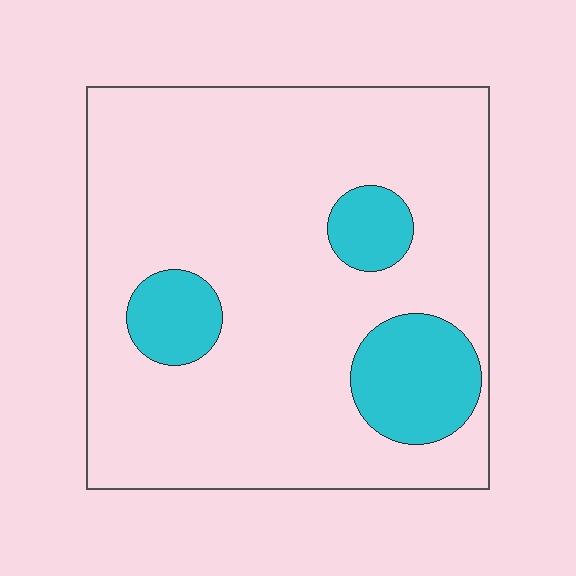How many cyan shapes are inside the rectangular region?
3.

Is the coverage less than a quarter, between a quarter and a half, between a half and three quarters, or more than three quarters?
Less than a quarter.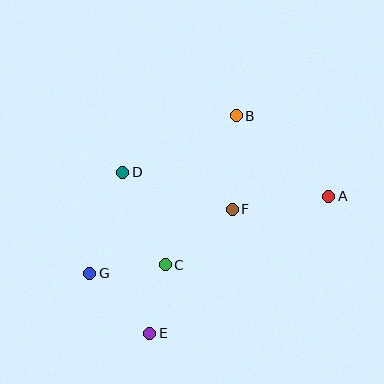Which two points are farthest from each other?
Points A and G are farthest from each other.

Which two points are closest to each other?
Points C and E are closest to each other.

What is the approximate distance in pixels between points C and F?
The distance between C and F is approximately 87 pixels.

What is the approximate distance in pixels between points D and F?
The distance between D and F is approximately 116 pixels.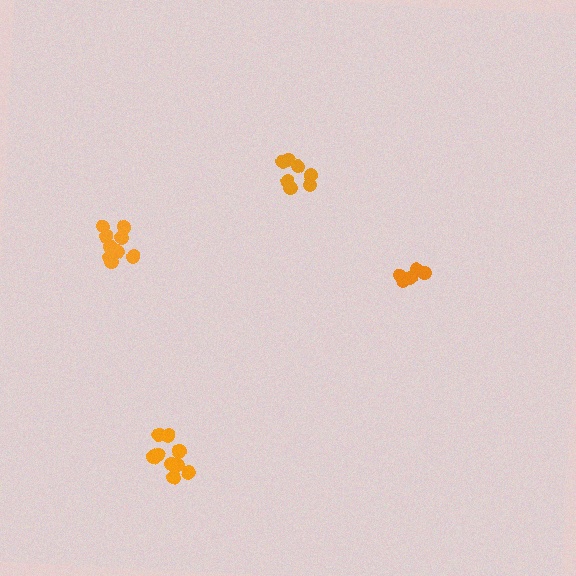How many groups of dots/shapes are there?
There are 4 groups.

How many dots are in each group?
Group 1: 9 dots, Group 2: 10 dots, Group 3: 5 dots, Group 4: 7 dots (31 total).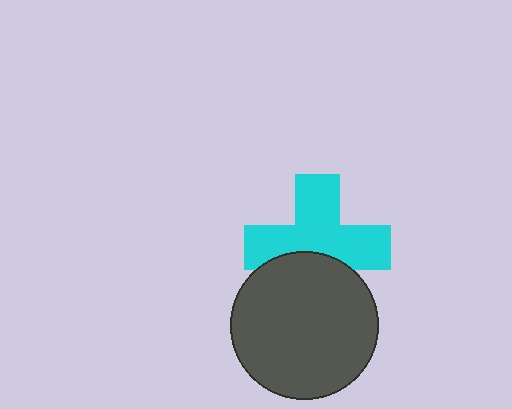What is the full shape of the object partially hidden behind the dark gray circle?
The partially hidden object is a cyan cross.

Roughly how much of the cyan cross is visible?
Most of it is visible (roughly 68%).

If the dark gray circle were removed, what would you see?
You would see the complete cyan cross.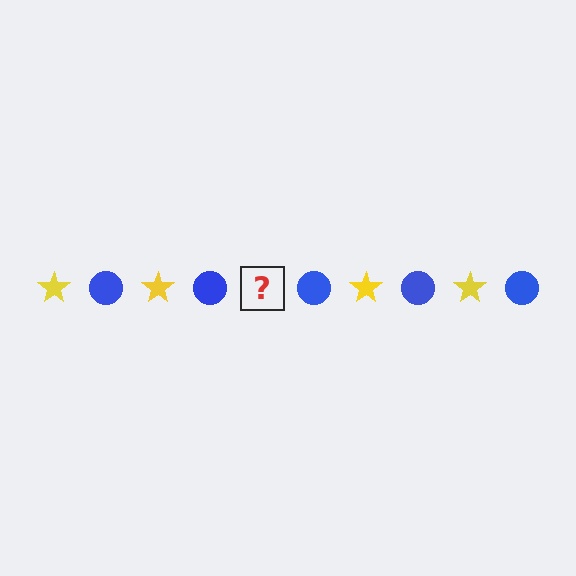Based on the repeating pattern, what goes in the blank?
The blank should be a yellow star.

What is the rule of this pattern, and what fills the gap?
The rule is that the pattern alternates between yellow star and blue circle. The gap should be filled with a yellow star.